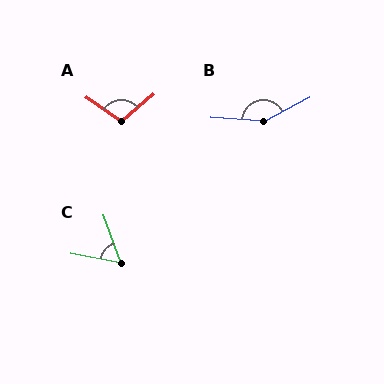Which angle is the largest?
B, at approximately 147 degrees.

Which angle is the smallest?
C, at approximately 60 degrees.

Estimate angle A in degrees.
Approximately 105 degrees.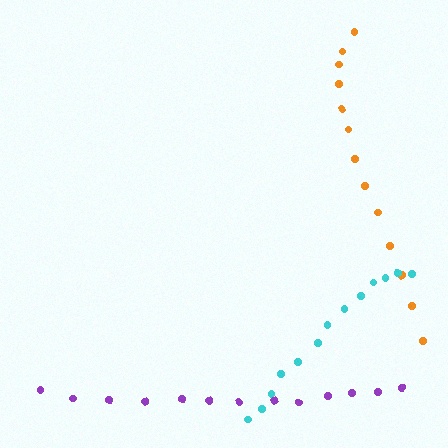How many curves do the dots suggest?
There are 3 distinct paths.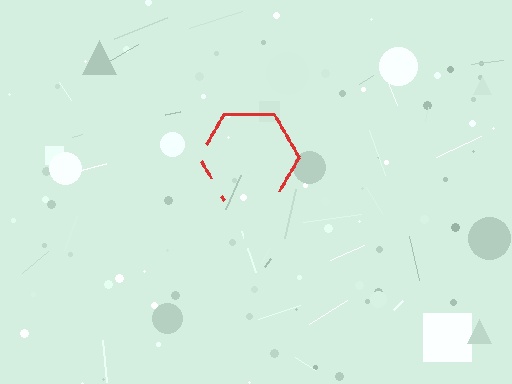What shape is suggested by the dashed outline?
The dashed outline suggests a hexagon.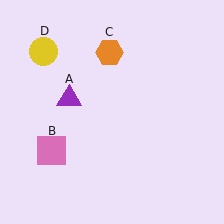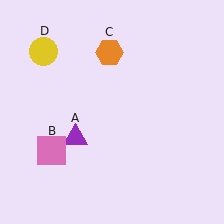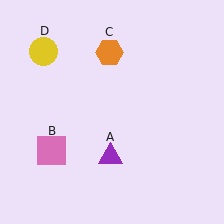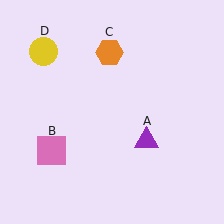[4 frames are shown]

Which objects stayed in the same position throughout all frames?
Pink square (object B) and orange hexagon (object C) and yellow circle (object D) remained stationary.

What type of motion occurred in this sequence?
The purple triangle (object A) rotated counterclockwise around the center of the scene.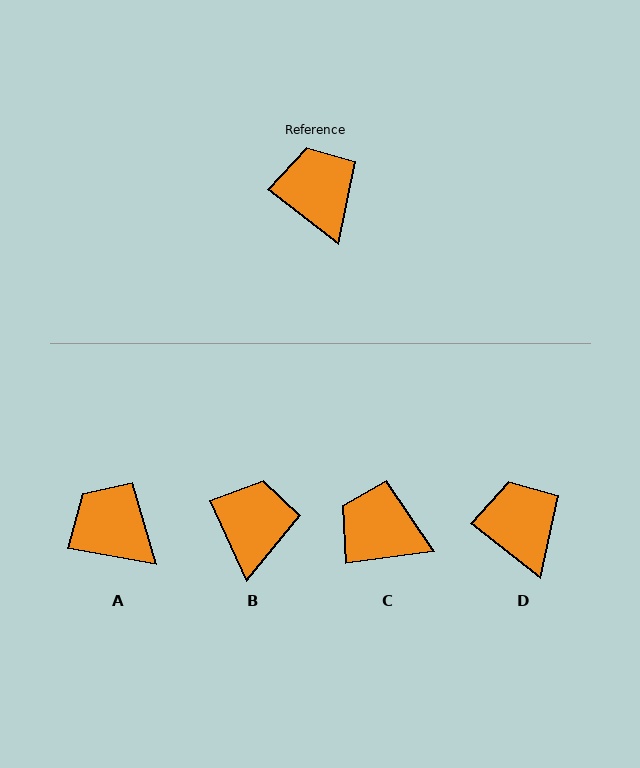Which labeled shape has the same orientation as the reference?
D.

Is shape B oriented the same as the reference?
No, it is off by about 28 degrees.